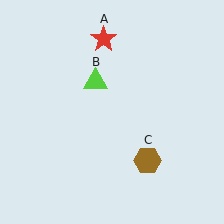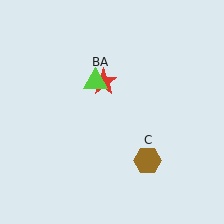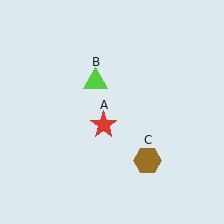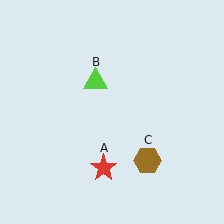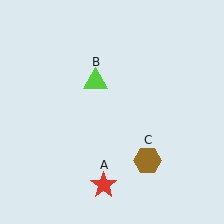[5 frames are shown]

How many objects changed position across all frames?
1 object changed position: red star (object A).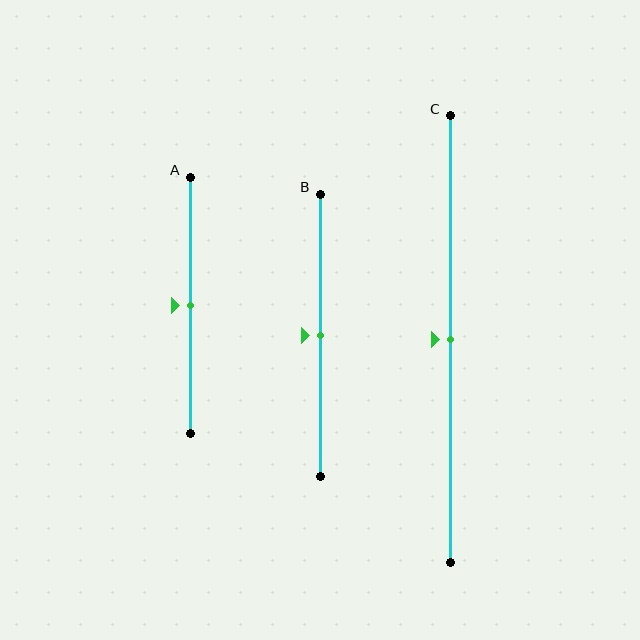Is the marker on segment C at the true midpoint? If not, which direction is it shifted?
Yes, the marker on segment C is at the true midpoint.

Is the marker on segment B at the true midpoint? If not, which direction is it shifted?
Yes, the marker on segment B is at the true midpoint.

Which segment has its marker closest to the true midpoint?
Segment A has its marker closest to the true midpoint.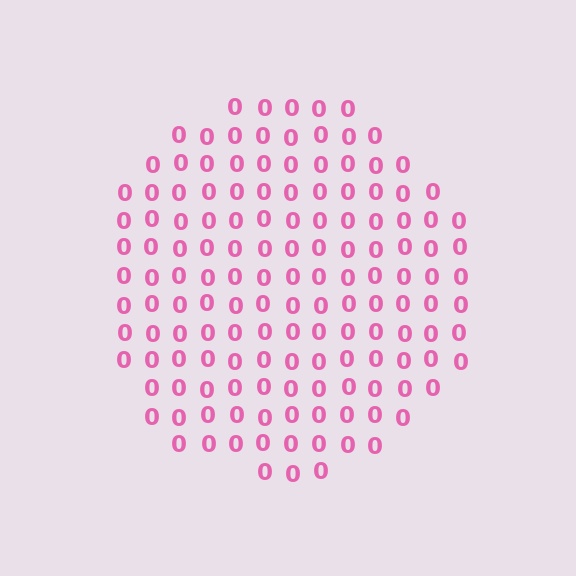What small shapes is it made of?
It is made of small digit 0's.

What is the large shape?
The large shape is a circle.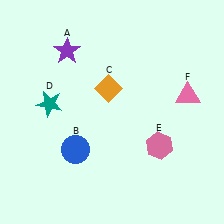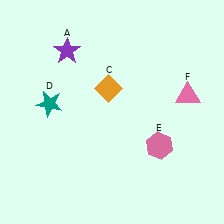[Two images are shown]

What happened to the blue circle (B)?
The blue circle (B) was removed in Image 2. It was in the bottom-left area of Image 1.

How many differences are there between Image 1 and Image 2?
There is 1 difference between the two images.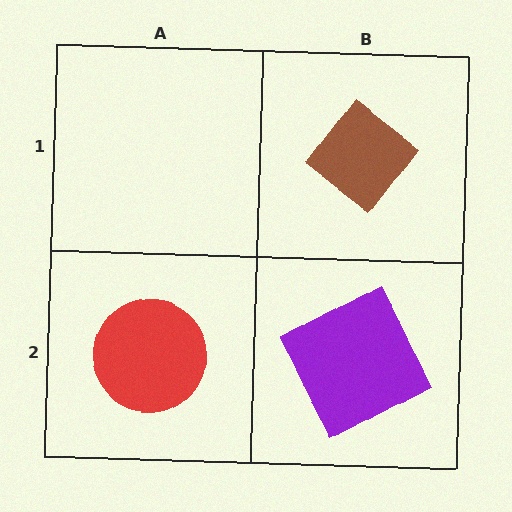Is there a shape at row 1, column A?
No, that cell is empty.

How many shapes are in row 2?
2 shapes.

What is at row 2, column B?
A purple square.